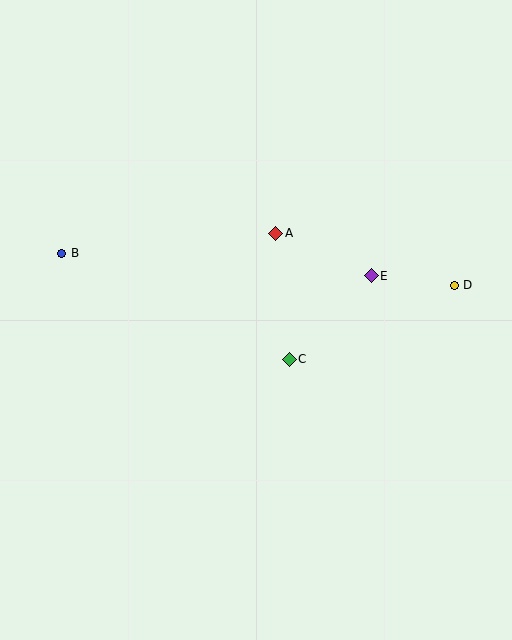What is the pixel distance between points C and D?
The distance between C and D is 180 pixels.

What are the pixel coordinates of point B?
Point B is at (62, 253).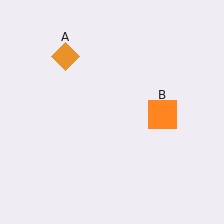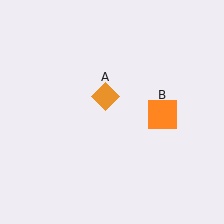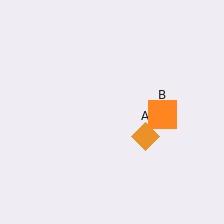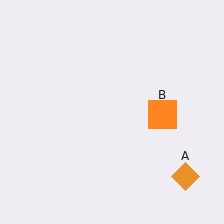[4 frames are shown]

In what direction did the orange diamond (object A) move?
The orange diamond (object A) moved down and to the right.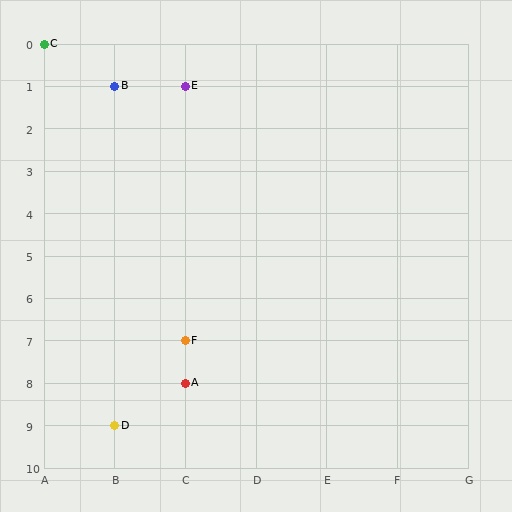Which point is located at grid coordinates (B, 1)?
Point B is at (B, 1).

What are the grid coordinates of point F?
Point F is at grid coordinates (C, 7).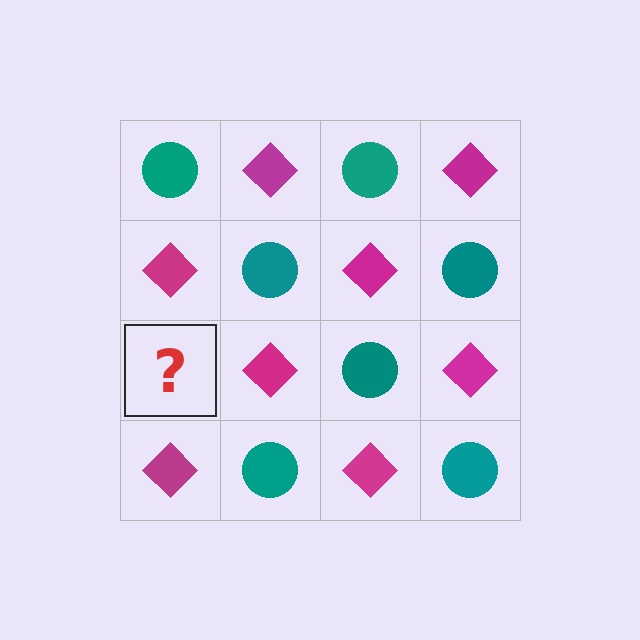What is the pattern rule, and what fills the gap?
The rule is that it alternates teal circle and magenta diamond in a checkerboard pattern. The gap should be filled with a teal circle.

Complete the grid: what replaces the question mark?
The question mark should be replaced with a teal circle.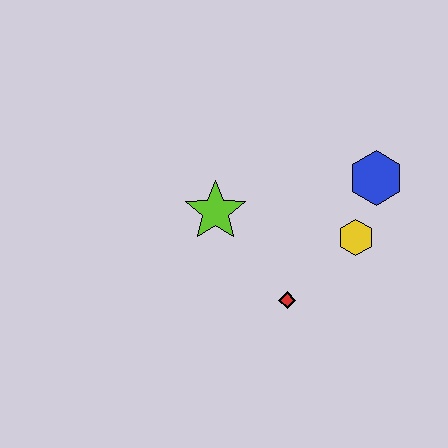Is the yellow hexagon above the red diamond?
Yes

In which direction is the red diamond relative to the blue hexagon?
The red diamond is below the blue hexagon.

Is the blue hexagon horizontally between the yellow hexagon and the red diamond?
No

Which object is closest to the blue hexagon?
The yellow hexagon is closest to the blue hexagon.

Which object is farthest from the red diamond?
The blue hexagon is farthest from the red diamond.